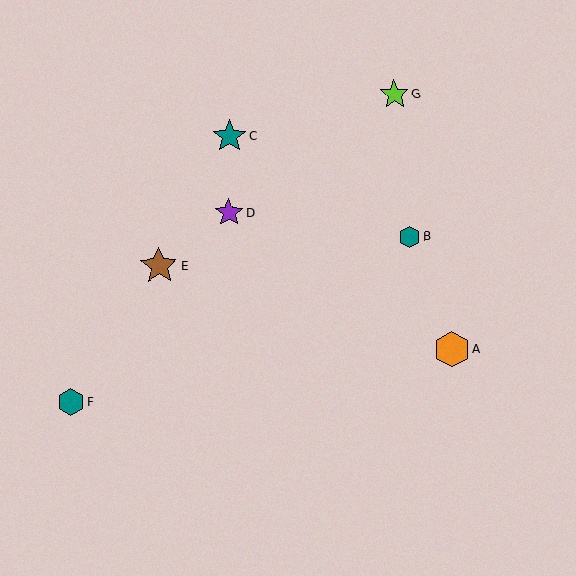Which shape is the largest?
The brown star (labeled E) is the largest.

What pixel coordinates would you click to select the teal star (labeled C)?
Click at (230, 136) to select the teal star C.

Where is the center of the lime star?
The center of the lime star is at (394, 94).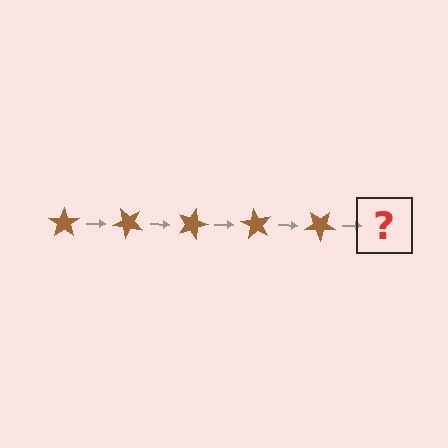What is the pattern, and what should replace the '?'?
The pattern is that the star rotates 45 degrees each step. The '?' should be a brown star rotated 225 degrees.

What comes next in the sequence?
The next element should be a brown star rotated 225 degrees.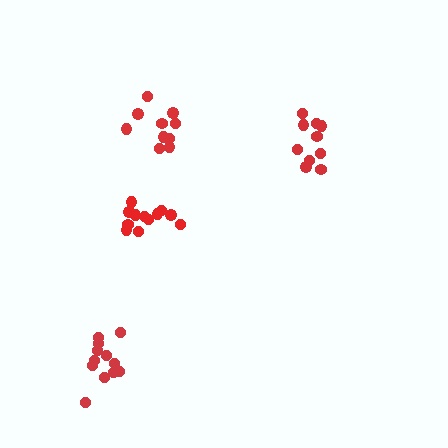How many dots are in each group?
Group 1: 12 dots, Group 2: 12 dots, Group 3: 10 dots, Group 4: 10 dots (44 total).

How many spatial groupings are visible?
There are 4 spatial groupings.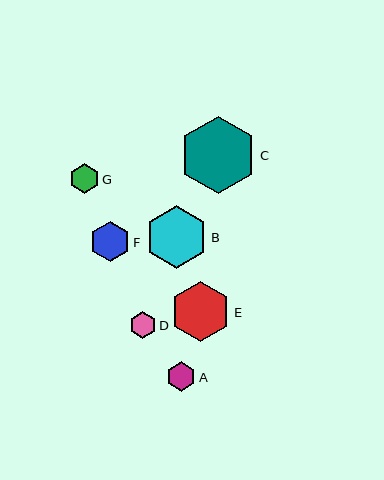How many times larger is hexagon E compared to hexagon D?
Hexagon E is approximately 2.3 times the size of hexagon D.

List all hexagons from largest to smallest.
From largest to smallest: C, B, E, F, G, A, D.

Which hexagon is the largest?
Hexagon C is the largest with a size of approximately 77 pixels.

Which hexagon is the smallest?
Hexagon D is the smallest with a size of approximately 26 pixels.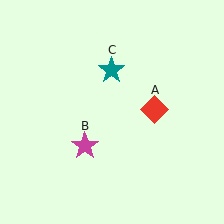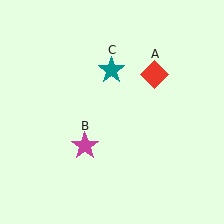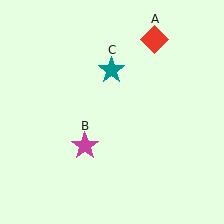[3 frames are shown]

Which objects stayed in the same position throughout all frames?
Magenta star (object B) and teal star (object C) remained stationary.